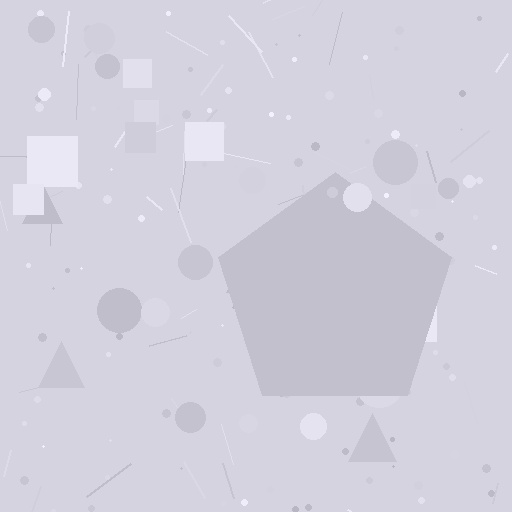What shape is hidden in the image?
A pentagon is hidden in the image.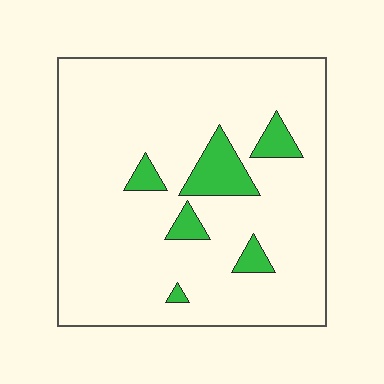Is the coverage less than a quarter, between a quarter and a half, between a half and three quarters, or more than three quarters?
Less than a quarter.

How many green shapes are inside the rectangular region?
6.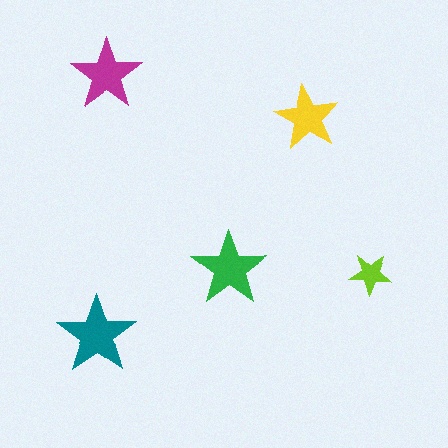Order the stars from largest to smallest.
the teal one, the green one, the magenta one, the yellow one, the lime one.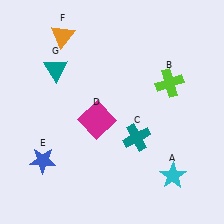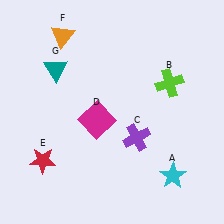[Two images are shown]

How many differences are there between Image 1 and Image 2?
There are 2 differences between the two images.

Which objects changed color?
C changed from teal to purple. E changed from blue to red.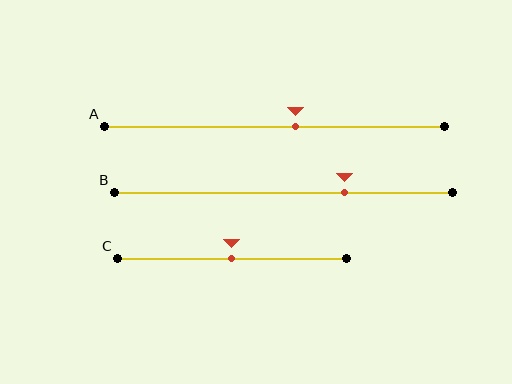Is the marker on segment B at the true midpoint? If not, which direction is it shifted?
No, the marker on segment B is shifted to the right by about 18% of the segment length.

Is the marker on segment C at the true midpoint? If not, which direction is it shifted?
Yes, the marker on segment C is at the true midpoint.